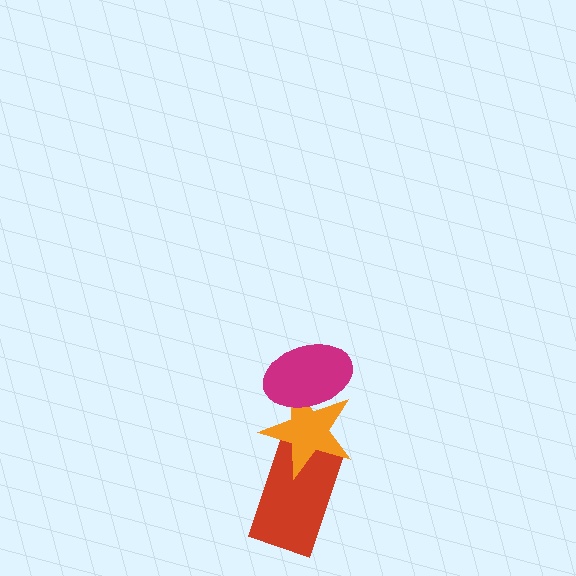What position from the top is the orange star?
The orange star is 2nd from the top.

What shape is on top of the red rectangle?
The orange star is on top of the red rectangle.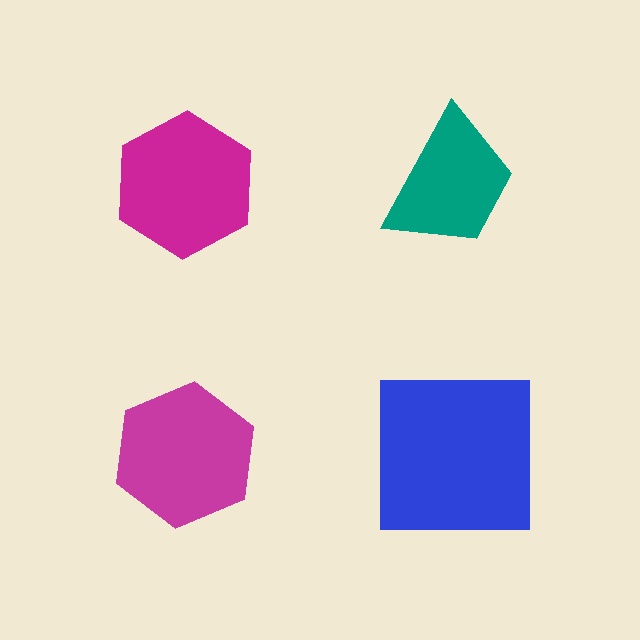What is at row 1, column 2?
A teal trapezoid.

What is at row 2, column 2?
A blue square.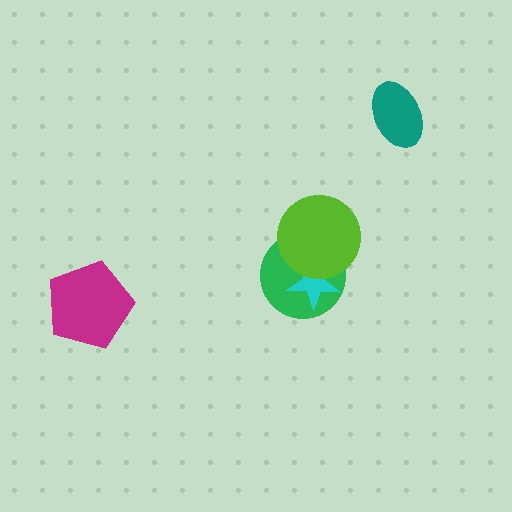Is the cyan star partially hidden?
Yes, it is partially covered by another shape.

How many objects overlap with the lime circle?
2 objects overlap with the lime circle.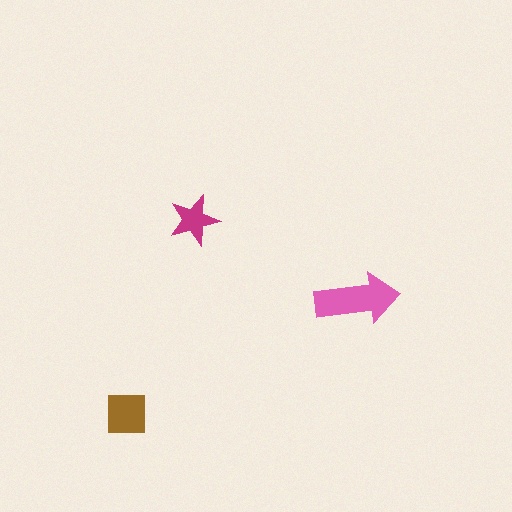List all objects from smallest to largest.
The magenta star, the brown square, the pink arrow.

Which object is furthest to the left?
The brown square is leftmost.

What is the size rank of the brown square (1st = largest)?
2nd.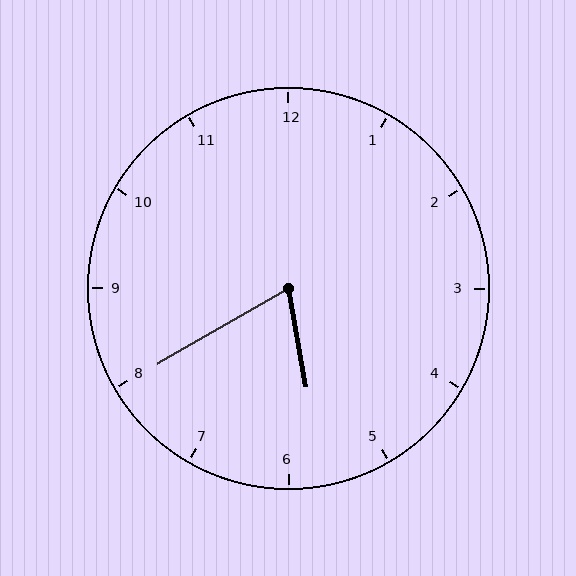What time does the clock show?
5:40.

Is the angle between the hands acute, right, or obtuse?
It is acute.